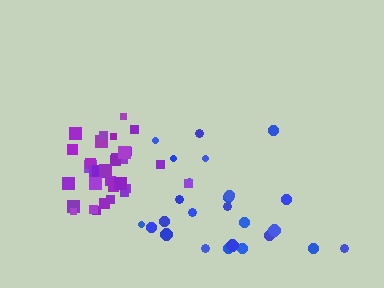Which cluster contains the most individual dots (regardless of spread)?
Purple (35).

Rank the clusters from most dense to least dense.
purple, blue.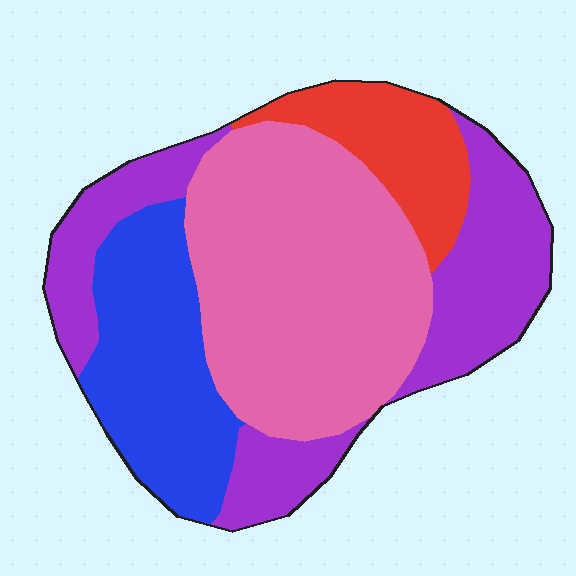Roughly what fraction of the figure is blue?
Blue covers about 20% of the figure.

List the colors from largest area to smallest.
From largest to smallest: pink, purple, blue, red.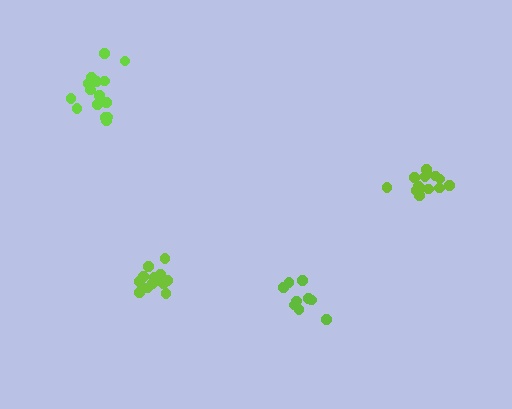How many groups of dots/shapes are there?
There are 4 groups.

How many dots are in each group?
Group 1: 13 dots, Group 2: 9 dots, Group 3: 15 dots, Group 4: 14 dots (51 total).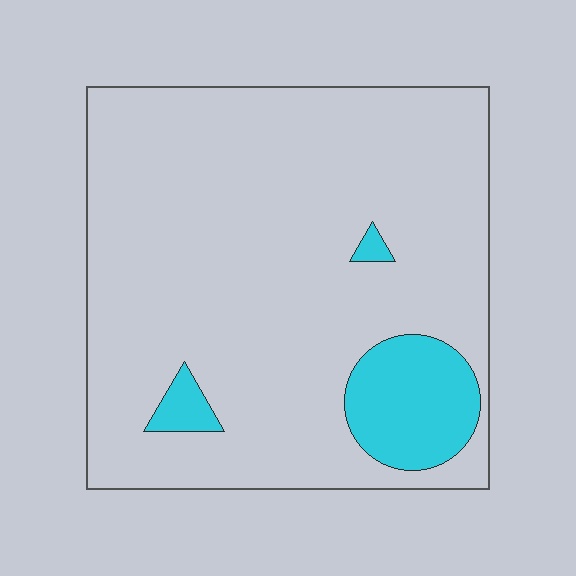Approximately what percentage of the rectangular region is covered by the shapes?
Approximately 10%.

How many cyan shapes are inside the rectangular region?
3.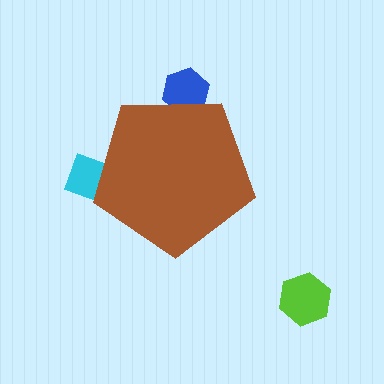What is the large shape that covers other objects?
A brown pentagon.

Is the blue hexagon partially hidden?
Yes, the blue hexagon is partially hidden behind the brown pentagon.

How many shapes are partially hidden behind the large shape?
2 shapes are partially hidden.